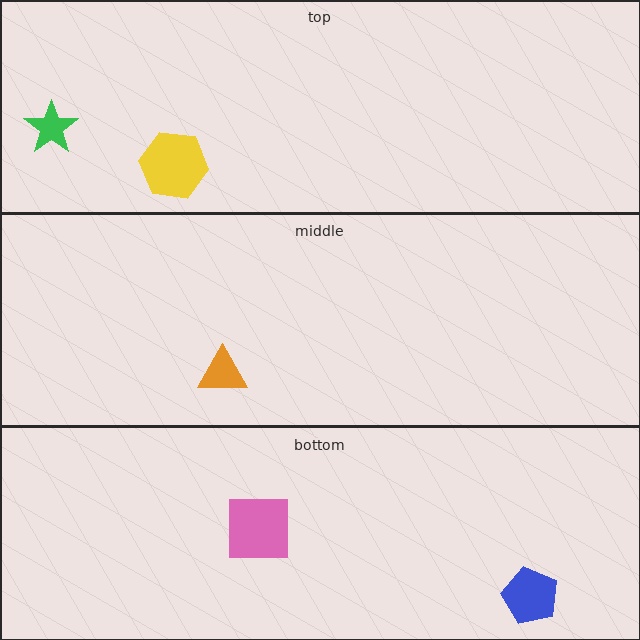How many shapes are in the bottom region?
2.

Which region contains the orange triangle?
The middle region.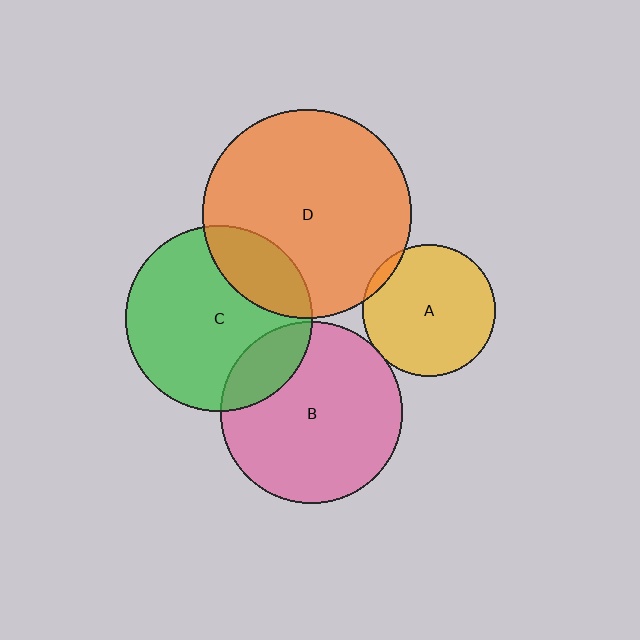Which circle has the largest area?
Circle D (orange).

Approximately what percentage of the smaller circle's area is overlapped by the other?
Approximately 5%.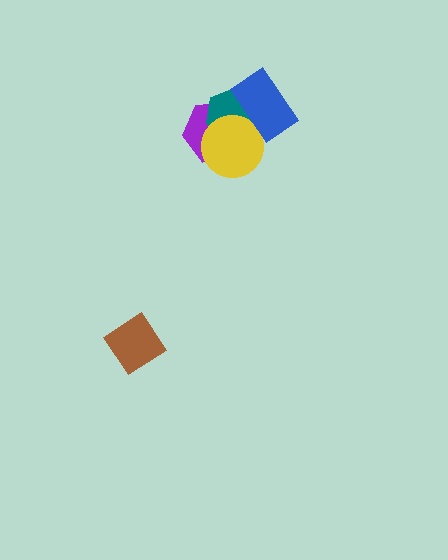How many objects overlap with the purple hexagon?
3 objects overlap with the purple hexagon.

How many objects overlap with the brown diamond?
0 objects overlap with the brown diamond.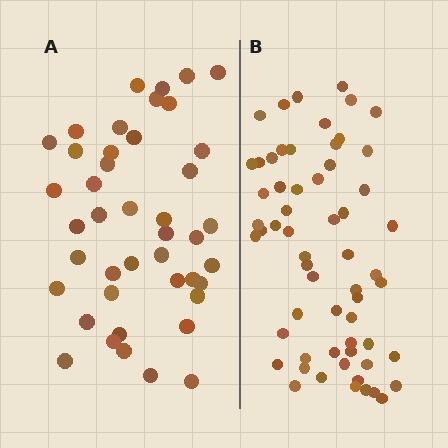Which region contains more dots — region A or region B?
Region B (the right region) has more dots.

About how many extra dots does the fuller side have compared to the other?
Region B has approximately 15 more dots than region A.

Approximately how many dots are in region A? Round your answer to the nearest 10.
About 40 dots. (The exact count is 43, which rounds to 40.)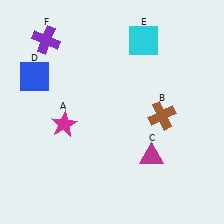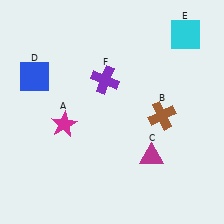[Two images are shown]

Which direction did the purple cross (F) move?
The purple cross (F) moved right.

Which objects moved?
The objects that moved are: the cyan square (E), the purple cross (F).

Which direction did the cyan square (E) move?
The cyan square (E) moved right.